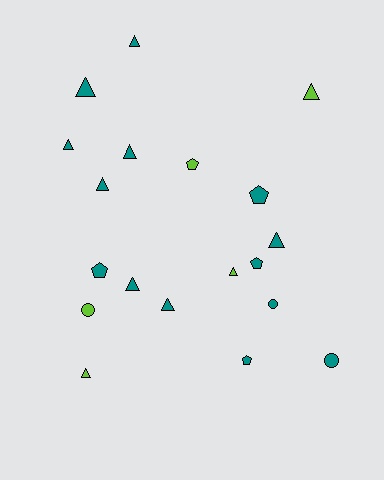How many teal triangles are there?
There are 8 teal triangles.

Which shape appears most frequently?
Triangle, with 11 objects.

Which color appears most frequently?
Teal, with 14 objects.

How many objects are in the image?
There are 19 objects.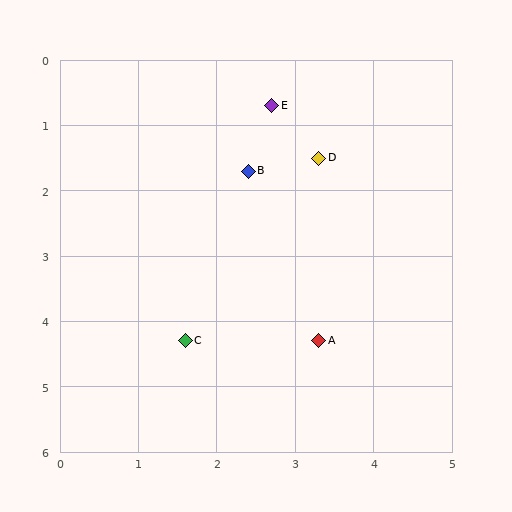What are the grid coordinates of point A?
Point A is at approximately (3.3, 4.3).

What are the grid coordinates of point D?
Point D is at approximately (3.3, 1.5).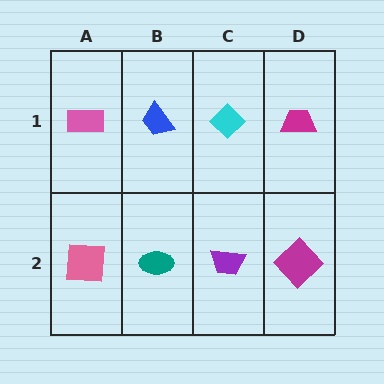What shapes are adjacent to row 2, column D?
A magenta trapezoid (row 1, column D), a purple trapezoid (row 2, column C).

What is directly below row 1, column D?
A magenta diamond.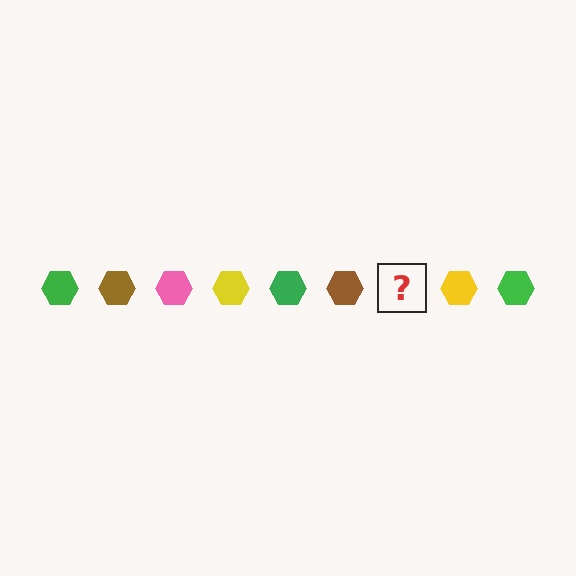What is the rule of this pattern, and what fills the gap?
The rule is that the pattern cycles through green, brown, pink, yellow hexagons. The gap should be filled with a pink hexagon.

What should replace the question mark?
The question mark should be replaced with a pink hexagon.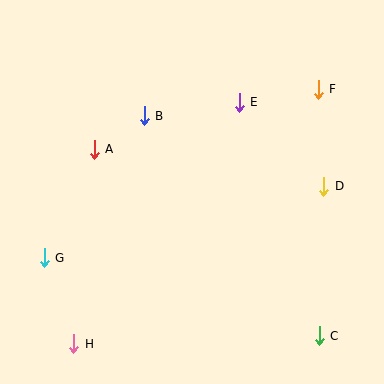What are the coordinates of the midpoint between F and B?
The midpoint between F and B is at (231, 102).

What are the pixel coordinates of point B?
Point B is at (144, 116).